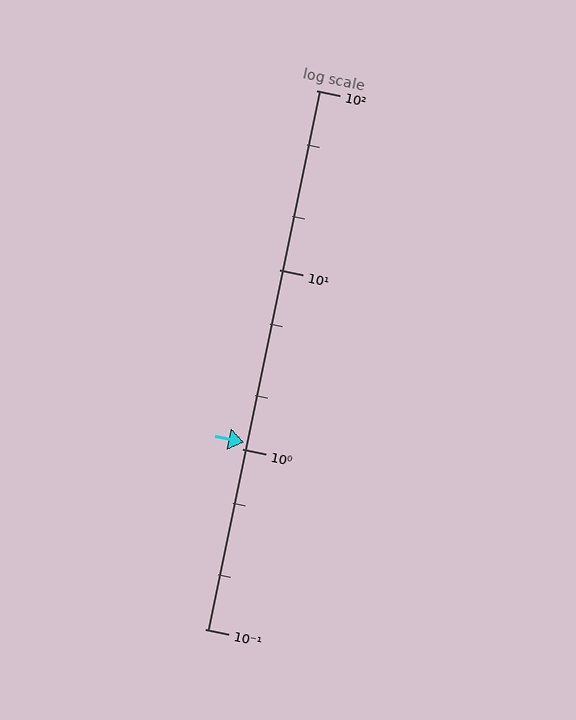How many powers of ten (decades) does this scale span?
The scale spans 3 decades, from 0.1 to 100.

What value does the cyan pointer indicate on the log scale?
The pointer indicates approximately 1.1.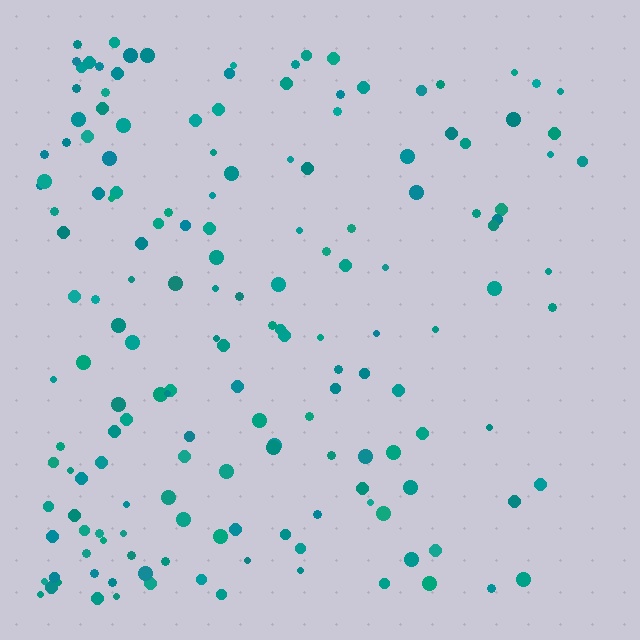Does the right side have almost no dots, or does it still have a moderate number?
Still a moderate number, just noticeably fewer than the left.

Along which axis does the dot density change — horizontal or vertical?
Horizontal.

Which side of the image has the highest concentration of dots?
The left.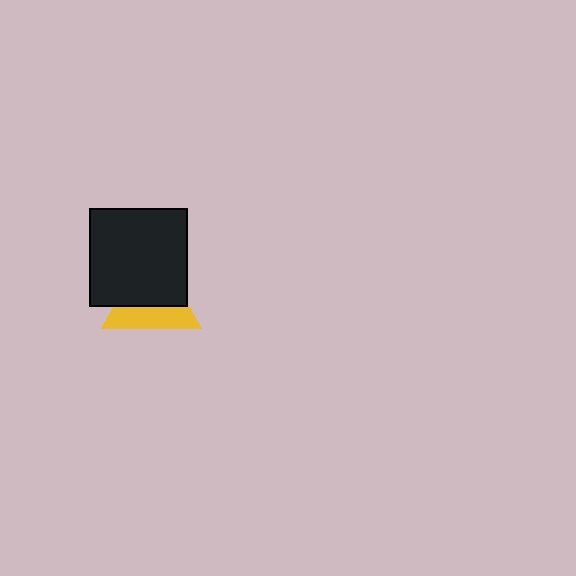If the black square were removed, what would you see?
You would see the complete yellow triangle.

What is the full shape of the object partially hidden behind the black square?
The partially hidden object is a yellow triangle.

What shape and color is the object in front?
The object in front is a black square.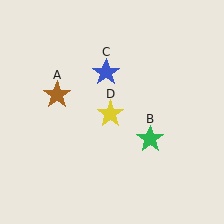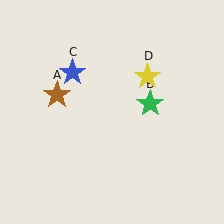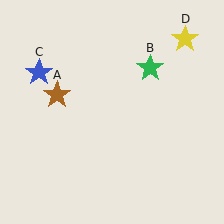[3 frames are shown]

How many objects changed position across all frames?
3 objects changed position: green star (object B), blue star (object C), yellow star (object D).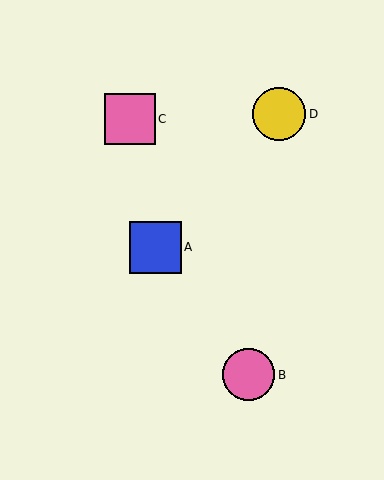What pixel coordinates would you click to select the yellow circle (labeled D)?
Click at (279, 114) to select the yellow circle D.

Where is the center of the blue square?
The center of the blue square is at (155, 247).